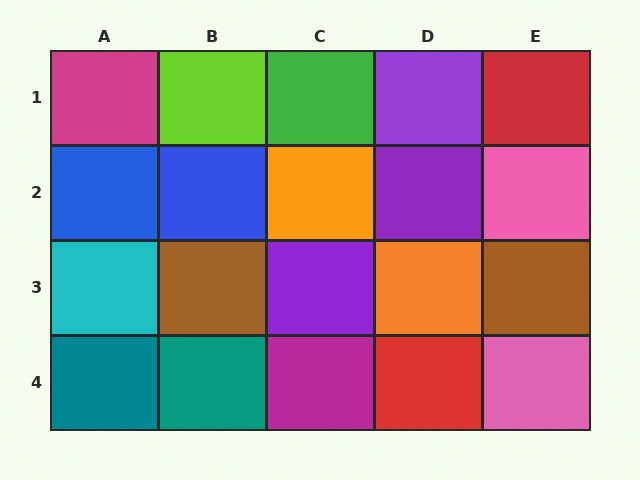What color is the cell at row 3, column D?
Orange.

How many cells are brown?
2 cells are brown.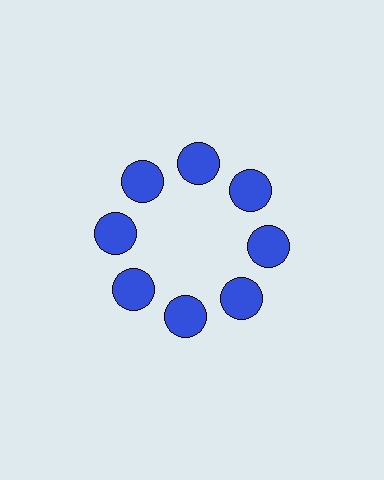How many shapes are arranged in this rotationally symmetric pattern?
There are 8 shapes, arranged in 8 groups of 1.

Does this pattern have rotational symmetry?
Yes, this pattern has 8-fold rotational symmetry. It looks the same after rotating 45 degrees around the center.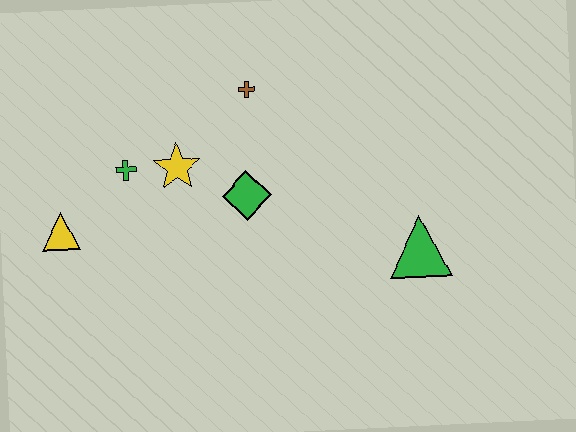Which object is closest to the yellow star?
The green cross is closest to the yellow star.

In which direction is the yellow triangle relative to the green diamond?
The yellow triangle is to the left of the green diamond.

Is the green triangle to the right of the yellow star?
Yes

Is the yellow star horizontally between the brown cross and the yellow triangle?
Yes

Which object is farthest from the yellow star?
The green triangle is farthest from the yellow star.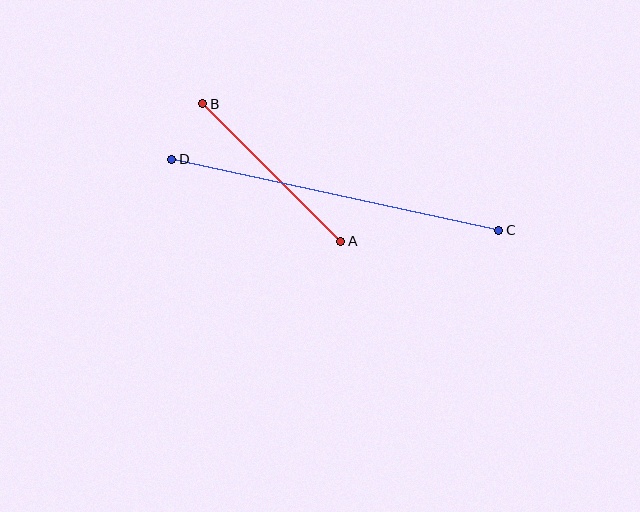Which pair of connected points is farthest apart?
Points C and D are farthest apart.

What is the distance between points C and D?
The distance is approximately 334 pixels.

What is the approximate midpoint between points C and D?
The midpoint is at approximately (335, 195) pixels.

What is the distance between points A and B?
The distance is approximately 195 pixels.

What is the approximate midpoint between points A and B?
The midpoint is at approximately (272, 172) pixels.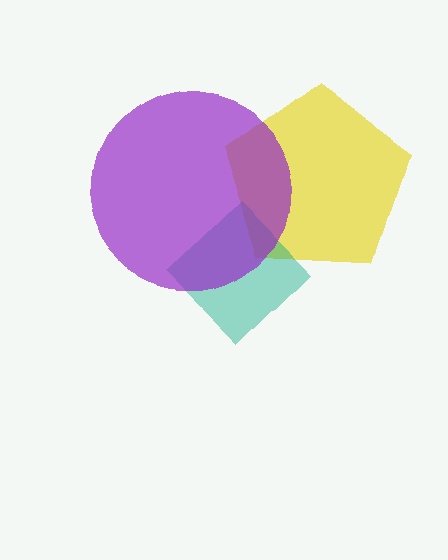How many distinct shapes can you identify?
There are 3 distinct shapes: a yellow pentagon, a teal diamond, a purple circle.